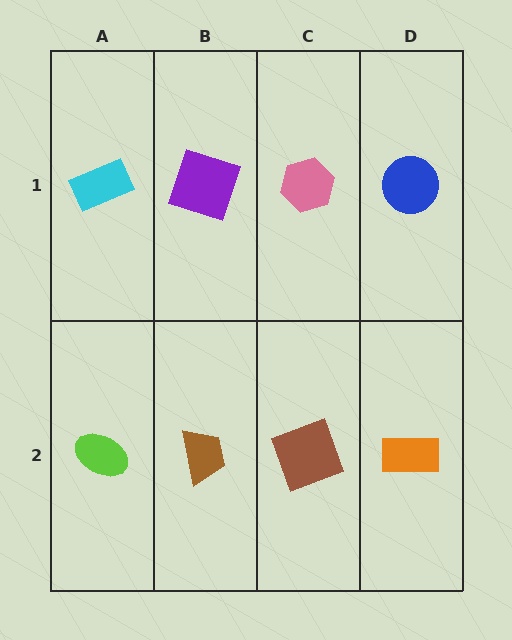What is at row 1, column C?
A pink hexagon.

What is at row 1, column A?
A cyan rectangle.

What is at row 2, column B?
A brown trapezoid.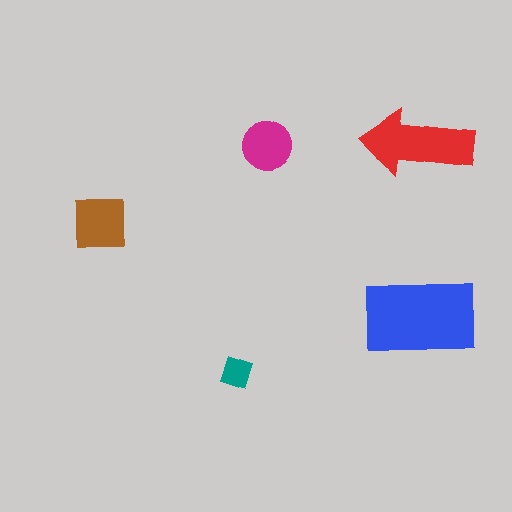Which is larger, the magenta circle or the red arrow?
The red arrow.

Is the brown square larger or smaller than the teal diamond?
Larger.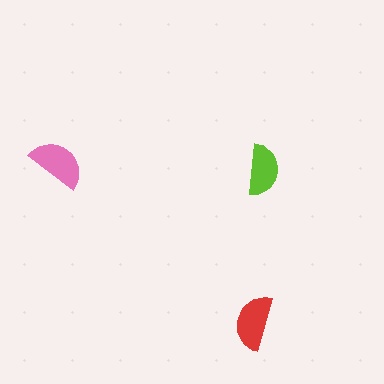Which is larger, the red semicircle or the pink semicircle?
The pink one.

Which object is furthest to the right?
The lime semicircle is rightmost.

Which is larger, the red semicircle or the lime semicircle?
The red one.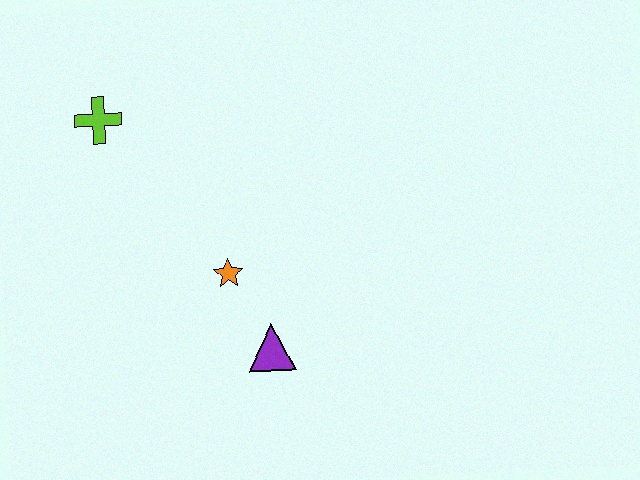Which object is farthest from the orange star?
The lime cross is farthest from the orange star.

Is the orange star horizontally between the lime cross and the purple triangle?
Yes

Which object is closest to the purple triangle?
The orange star is closest to the purple triangle.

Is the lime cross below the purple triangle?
No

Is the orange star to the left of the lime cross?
No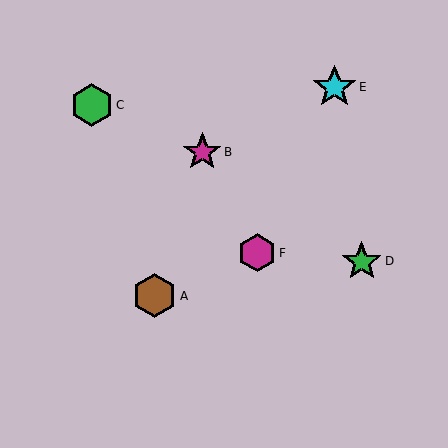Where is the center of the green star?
The center of the green star is at (362, 261).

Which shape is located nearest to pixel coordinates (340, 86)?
The cyan star (labeled E) at (334, 87) is nearest to that location.